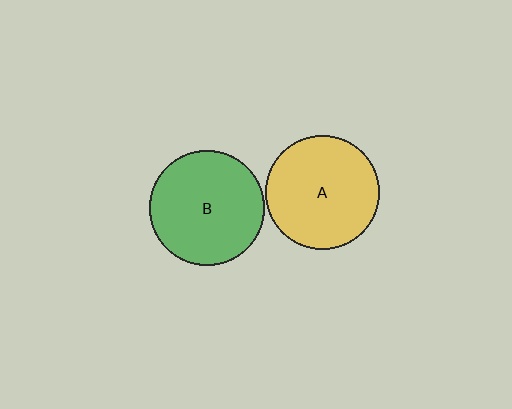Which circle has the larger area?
Circle B (green).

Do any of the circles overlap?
No, none of the circles overlap.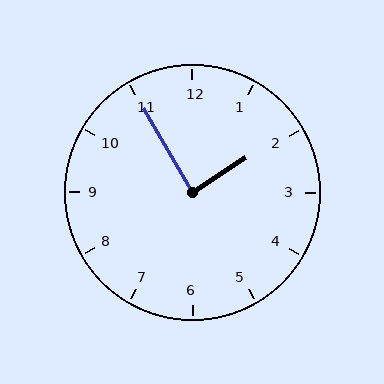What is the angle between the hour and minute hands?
Approximately 88 degrees.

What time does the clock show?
1:55.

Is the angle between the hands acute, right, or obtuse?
It is right.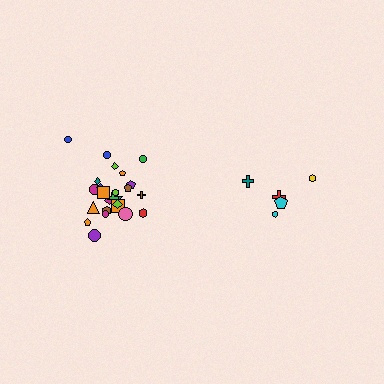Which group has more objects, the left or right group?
The left group.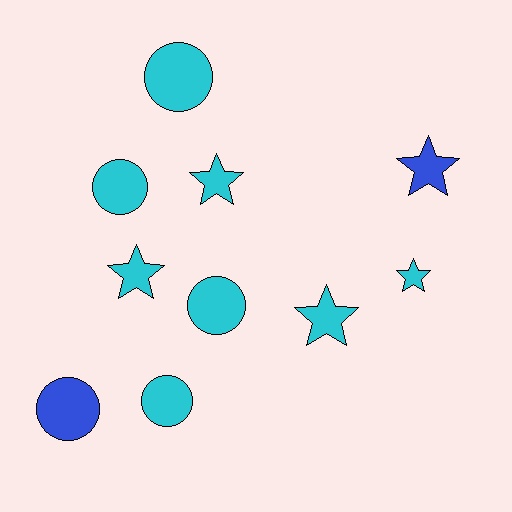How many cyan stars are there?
There are 4 cyan stars.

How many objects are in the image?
There are 10 objects.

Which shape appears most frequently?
Circle, with 5 objects.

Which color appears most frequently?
Cyan, with 8 objects.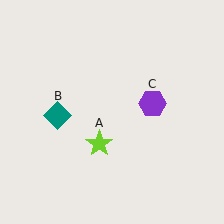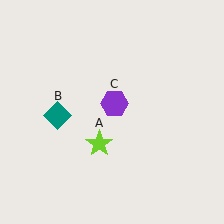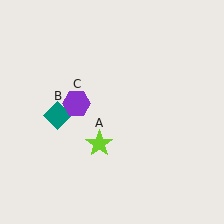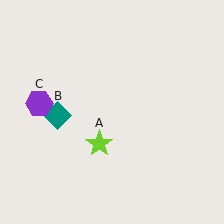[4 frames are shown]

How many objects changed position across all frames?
1 object changed position: purple hexagon (object C).